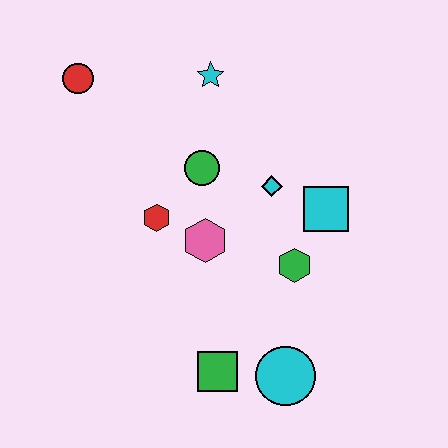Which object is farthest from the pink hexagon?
The red circle is farthest from the pink hexagon.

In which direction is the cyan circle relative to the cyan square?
The cyan circle is below the cyan square.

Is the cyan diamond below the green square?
No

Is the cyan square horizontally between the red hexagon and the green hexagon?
No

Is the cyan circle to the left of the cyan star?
No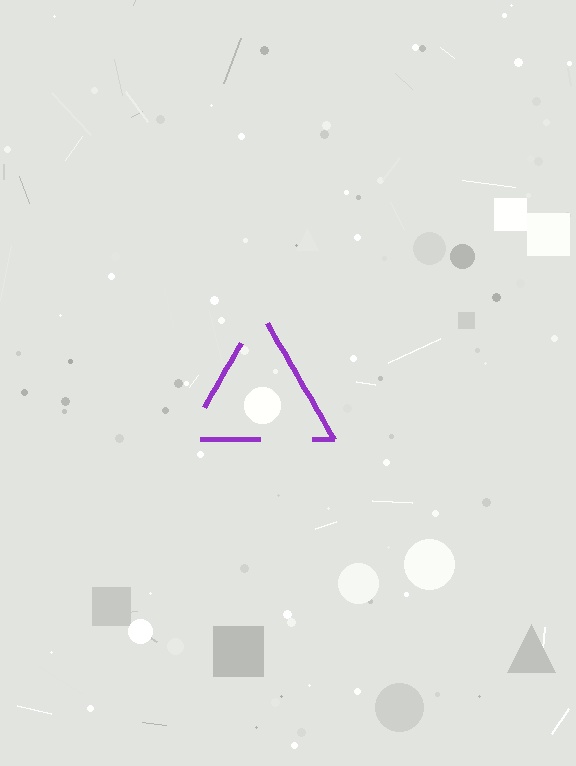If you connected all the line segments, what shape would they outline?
They would outline a triangle.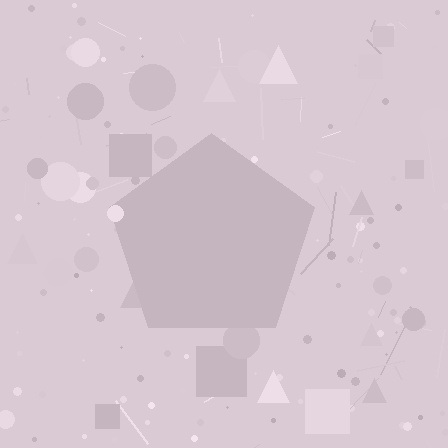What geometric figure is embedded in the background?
A pentagon is embedded in the background.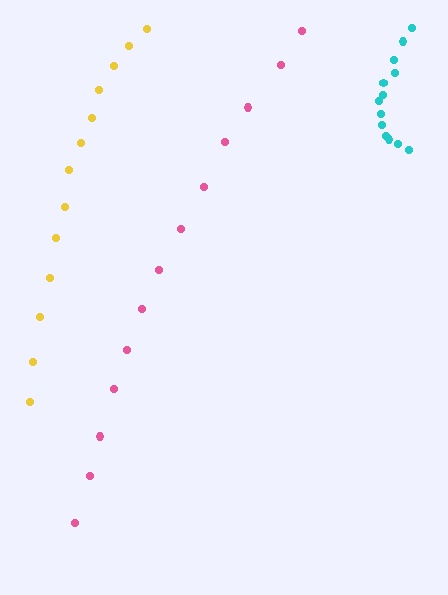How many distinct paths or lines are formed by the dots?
There are 3 distinct paths.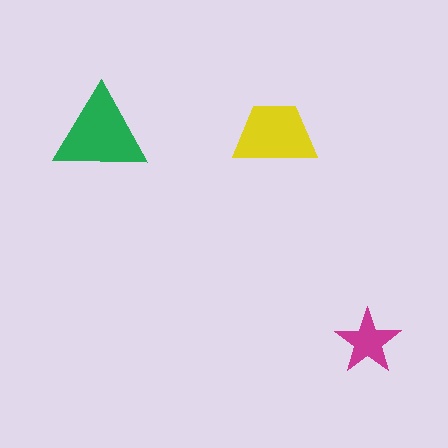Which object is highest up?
The yellow trapezoid is topmost.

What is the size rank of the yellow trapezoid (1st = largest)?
2nd.